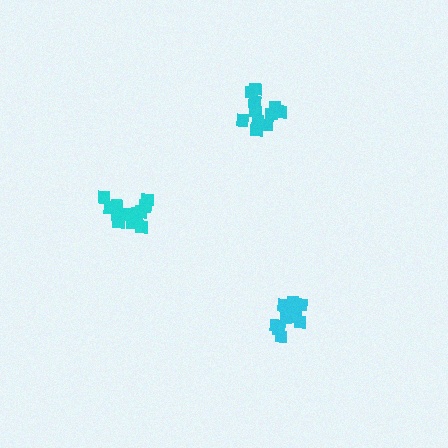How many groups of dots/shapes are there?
There are 3 groups.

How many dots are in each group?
Group 1: 11 dots, Group 2: 14 dots, Group 3: 13 dots (38 total).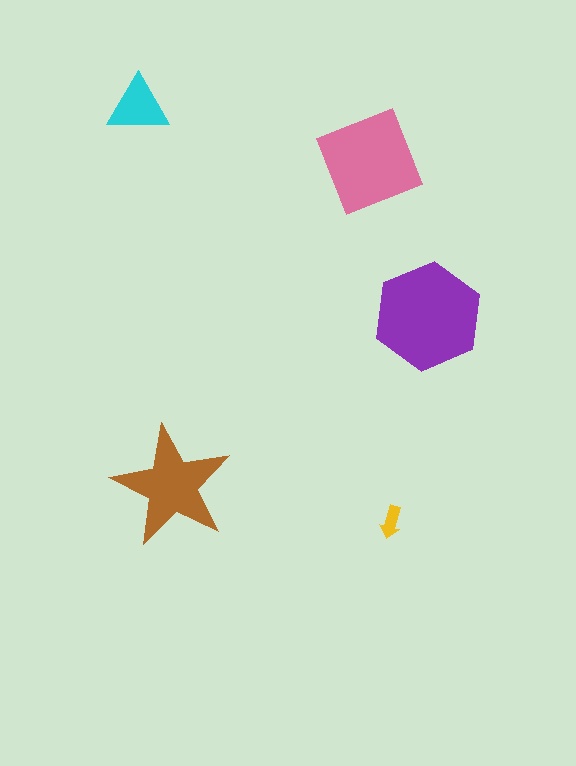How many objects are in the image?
There are 5 objects in the image.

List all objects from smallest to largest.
The yellow arrow, the cyan triangle, the brown star, the pink square, the purple hexagon.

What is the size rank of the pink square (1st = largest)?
2nd.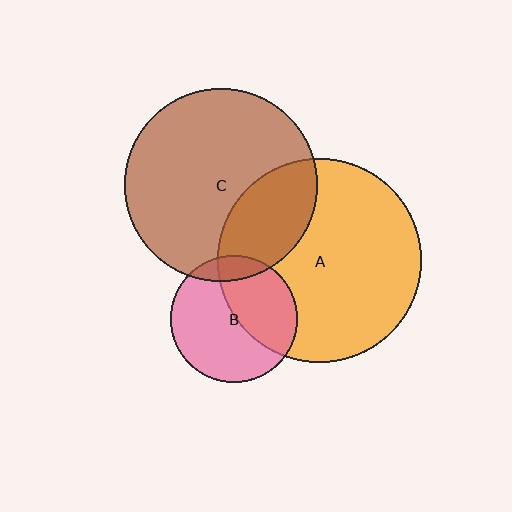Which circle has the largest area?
Circle A (orange).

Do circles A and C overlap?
Yes.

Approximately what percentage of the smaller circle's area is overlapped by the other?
Approximately 25%.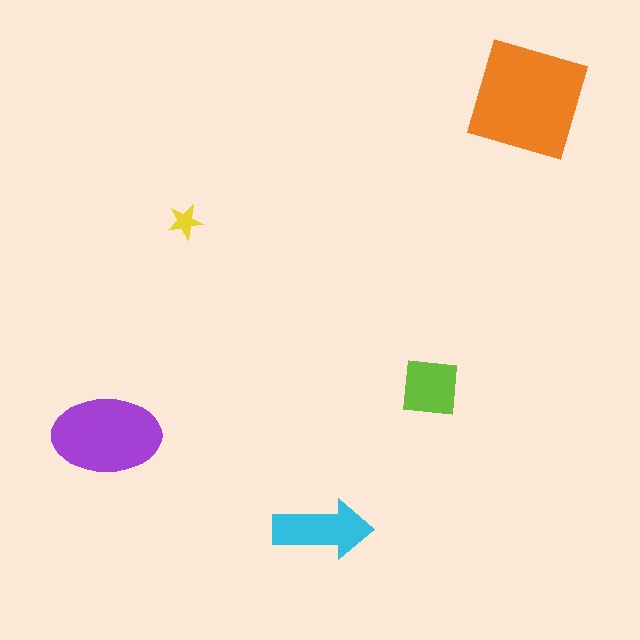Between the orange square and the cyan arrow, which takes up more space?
The orange square.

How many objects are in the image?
There are 5 objects in the image.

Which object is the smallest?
The yellow star.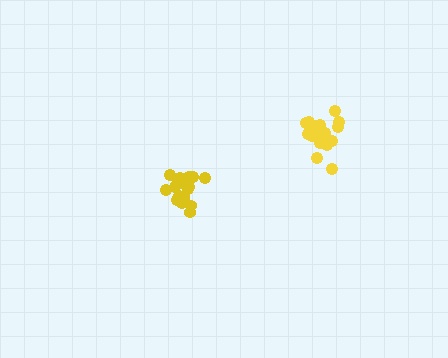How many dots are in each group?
Group 1: 20 dots, Group 2: 19 dots (39 total).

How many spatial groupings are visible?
There are 2 spatial groupings.